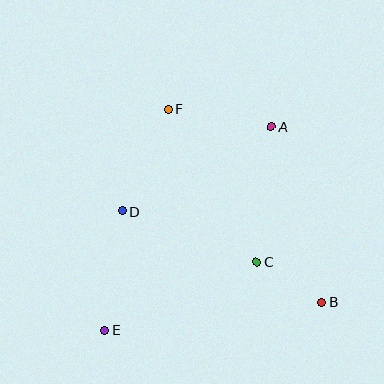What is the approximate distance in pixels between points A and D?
The distance between A and D is approximately 171 pixels.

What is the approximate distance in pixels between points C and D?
The distance between C and D is approximately 144 pixels.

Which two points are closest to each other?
Points B and C are closest to each other.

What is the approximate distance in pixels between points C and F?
The distance between C and F is approximately 177 pixels.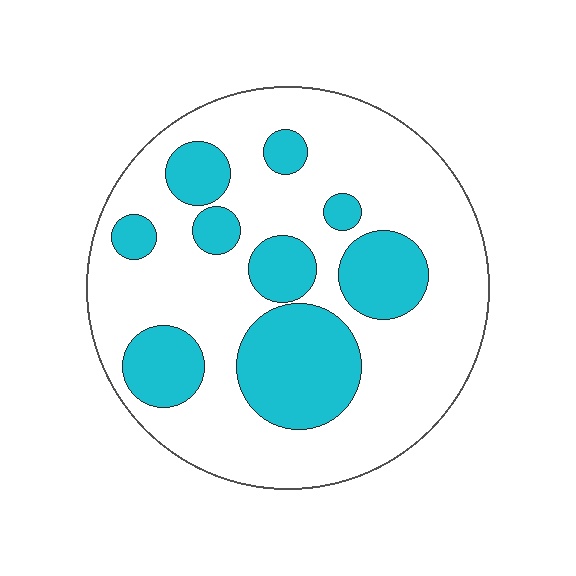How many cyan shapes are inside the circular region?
9.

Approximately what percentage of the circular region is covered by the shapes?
Approximately 30%.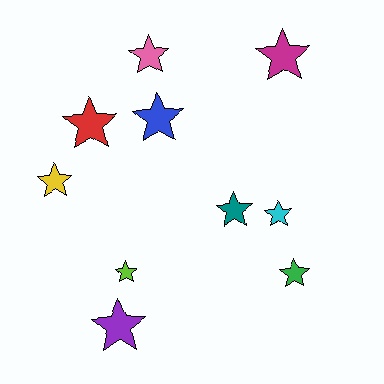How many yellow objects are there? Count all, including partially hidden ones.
There is 1 yellow object.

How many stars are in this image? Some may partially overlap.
There are 10 stars.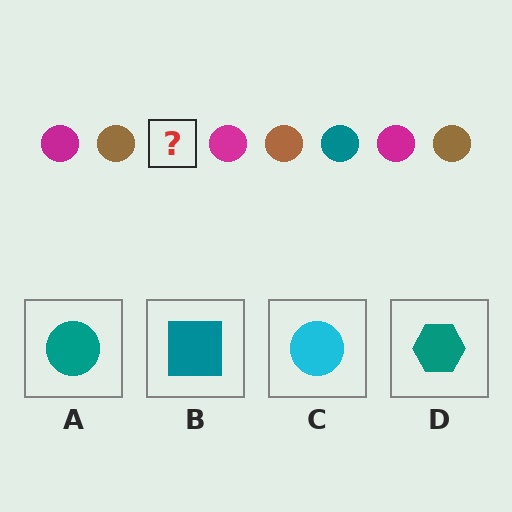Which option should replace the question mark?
Option A.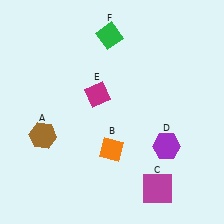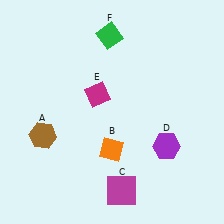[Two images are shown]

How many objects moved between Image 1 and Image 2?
1 object moved between the two images.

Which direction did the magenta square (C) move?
The magenta square (C) moved left.